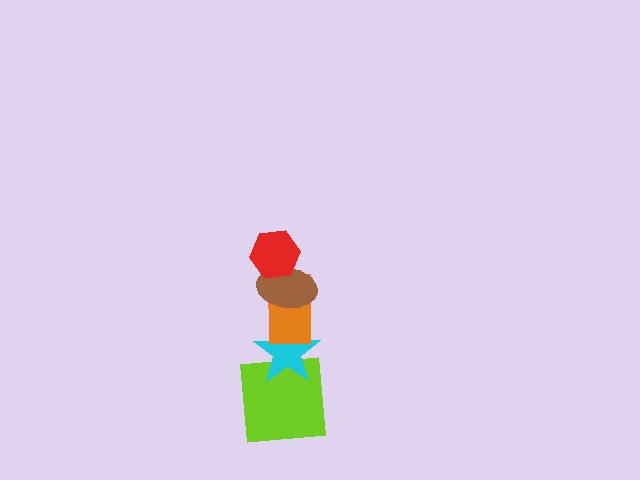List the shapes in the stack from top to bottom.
From top to bottom: the red hexagon, the brown ellipse, the orange rectangle, the cyan star, the lime square.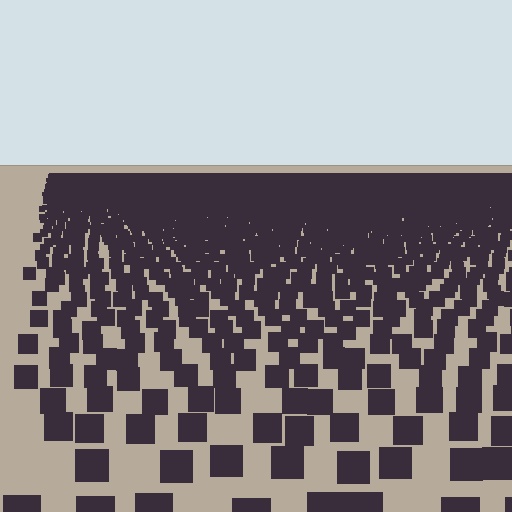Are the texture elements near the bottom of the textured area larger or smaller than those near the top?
Larger. Near the bottom, elements are closer to the viewer and appear at a bigger on-screen size.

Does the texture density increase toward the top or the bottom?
Density increases toward the top.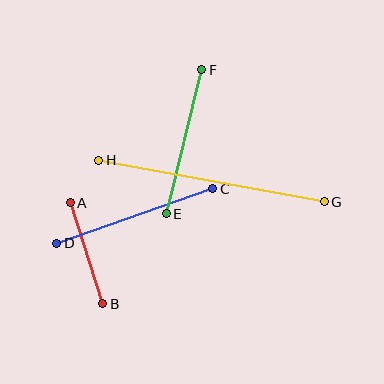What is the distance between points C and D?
The distance is approximately 165 pixels.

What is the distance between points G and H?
The distance is approximately 229 pixels.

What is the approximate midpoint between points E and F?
The midpoint is at approximately (184, 142) pixels.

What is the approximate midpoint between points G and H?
The midpoint is at approximately (211, 181) pixels.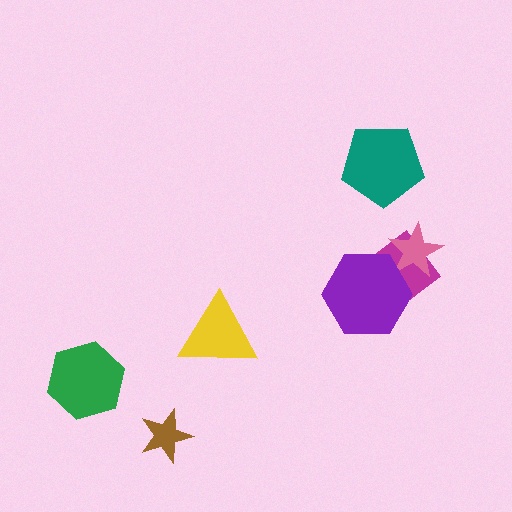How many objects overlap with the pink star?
2 objects overlap with the pink star.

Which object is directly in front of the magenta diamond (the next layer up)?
The pink star is directly in front of the magenta diamond.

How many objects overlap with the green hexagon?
0 objects overlap with the green hexagon.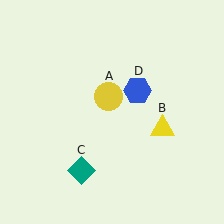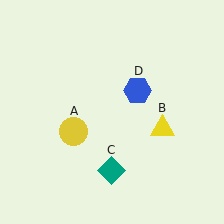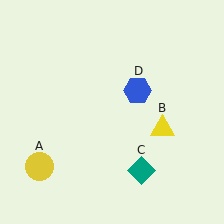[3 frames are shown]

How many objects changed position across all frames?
2 objects changed position: yellow circle (object A), teal diamond (object C).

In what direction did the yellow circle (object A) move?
The yellow circle (object A) moved down and to the left.